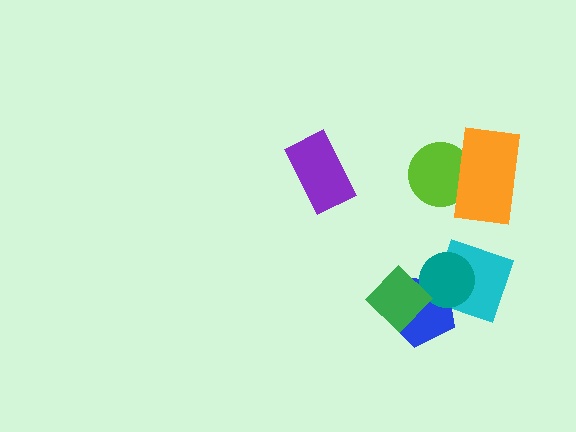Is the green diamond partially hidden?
No, no other shape covers it.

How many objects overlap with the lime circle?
1 object overlaps with the lime circle.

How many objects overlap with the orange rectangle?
1 object overlaps with the orange rectangle.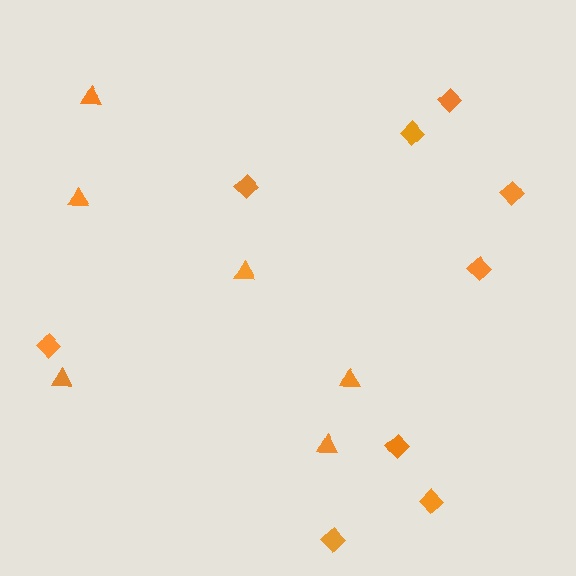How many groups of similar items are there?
There are 2 groups: one group of diamonds (9) and one group of triangles (6).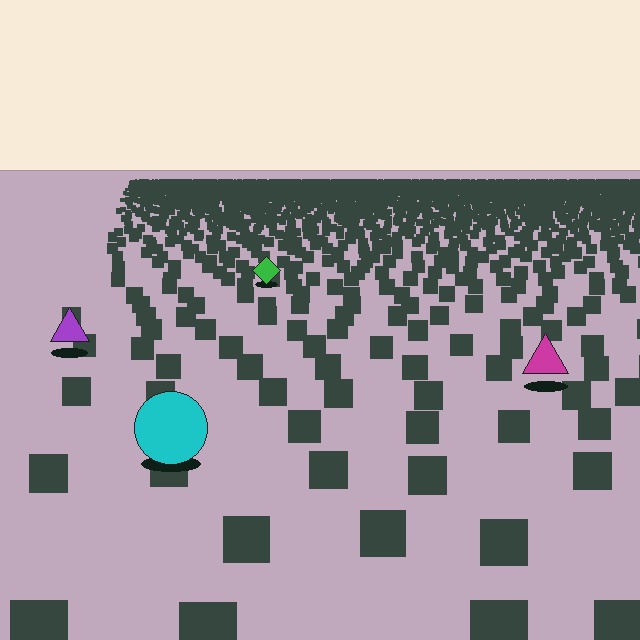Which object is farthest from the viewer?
The green diamond is farthest from the viewer. It appears smaller and the ground texture around it is denser.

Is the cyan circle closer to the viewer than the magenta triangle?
Yes. The cyan circle is closer — you can tell from the texture gradient: the ground texture is coarser near it.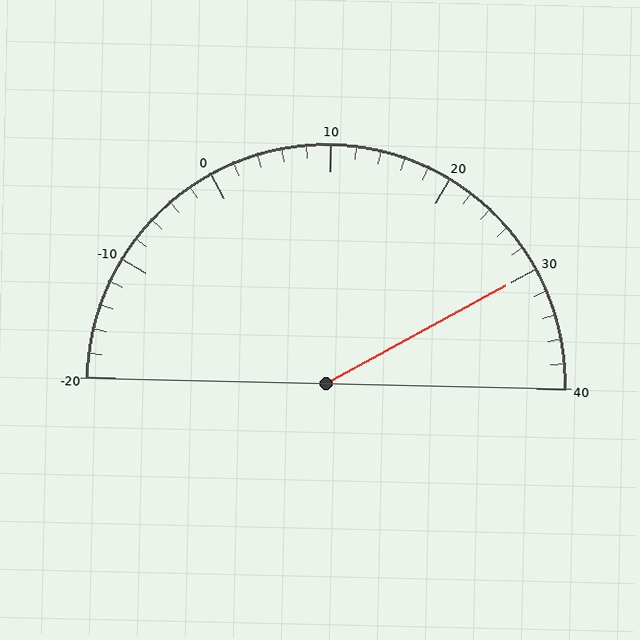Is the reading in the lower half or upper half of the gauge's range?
The reading is in the upper half of the range (-20 to 40).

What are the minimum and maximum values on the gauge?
The gauge ranges from -20 to 40.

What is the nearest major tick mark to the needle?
The nearest major tick mark is 30.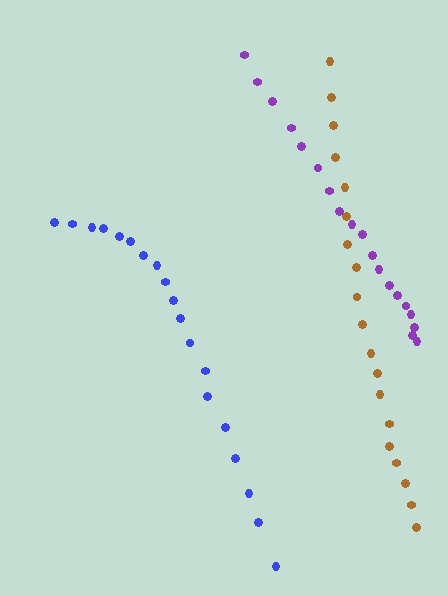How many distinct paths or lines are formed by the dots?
There are 3 distinct paths.